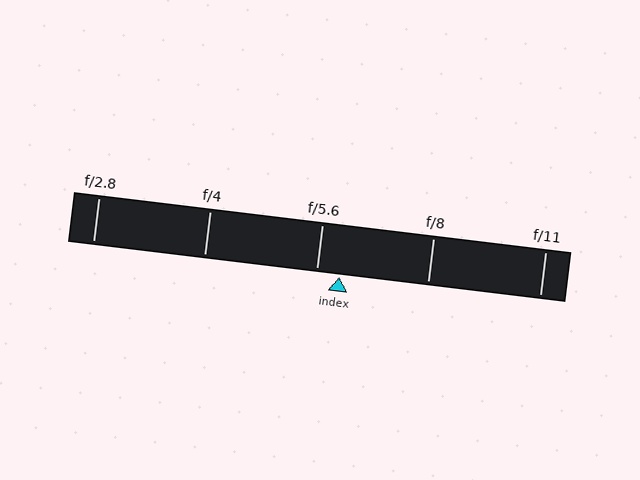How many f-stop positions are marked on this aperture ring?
There are 5 f-stop positions marked.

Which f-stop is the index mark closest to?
The index mark is closest to f/5.6.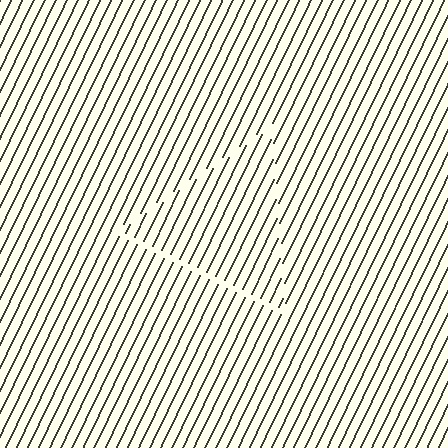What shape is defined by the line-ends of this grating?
An illusory triangle. The interior of the shape contains the same grating, shifted by half a period — the contour is defined by the phase discontinuity where line-ends from the inner and outer gratings abut.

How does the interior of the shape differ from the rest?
The interior of the shape contains the same grating, shifted by half a period — the contour is defined by the phase discontinuity where line-ends from the inner and outer gratings abut.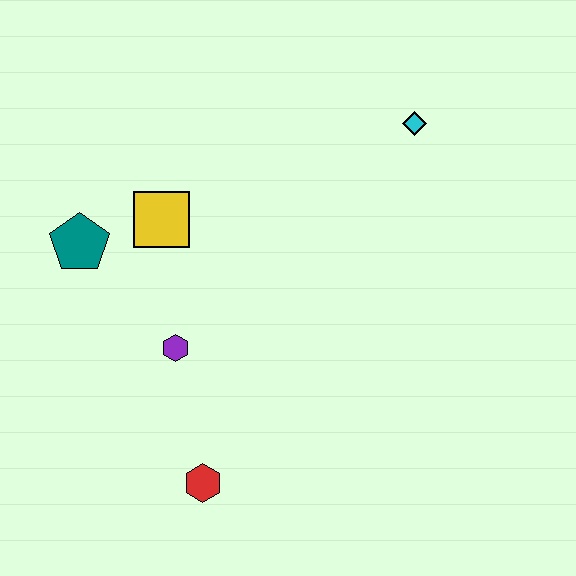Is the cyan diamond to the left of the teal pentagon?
No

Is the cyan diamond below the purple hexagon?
No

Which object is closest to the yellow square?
The teal pentagon is closest to the yellow square.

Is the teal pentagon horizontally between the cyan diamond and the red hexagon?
No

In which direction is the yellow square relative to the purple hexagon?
The yellow square is above the purple hexagon.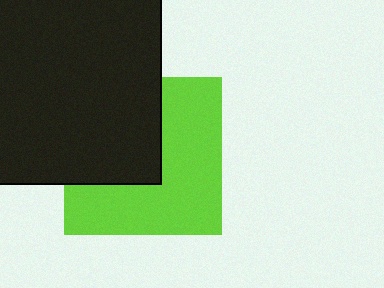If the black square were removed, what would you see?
You would see the complete lime square.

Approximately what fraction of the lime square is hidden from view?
Roughly 42% of the lime square is hidden behind the black square.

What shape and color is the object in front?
The object in front is a black square.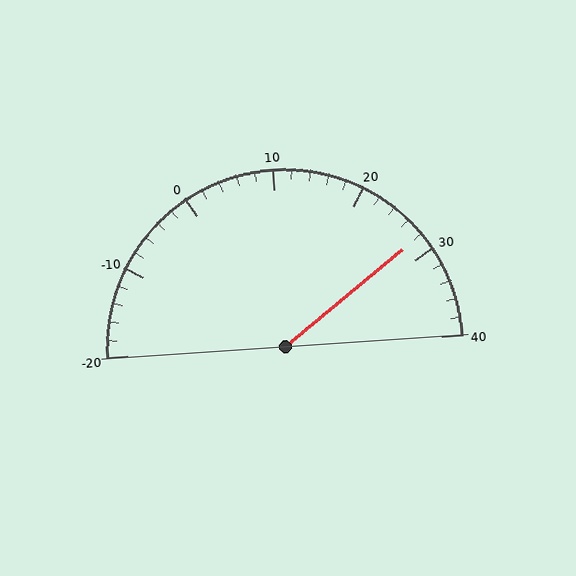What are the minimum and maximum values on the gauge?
The gauge ranges from -20 to 40.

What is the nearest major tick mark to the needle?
The nearest major tick mark is 30.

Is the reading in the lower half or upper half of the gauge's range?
The reading is in the upper half of the range (-20 to 40).